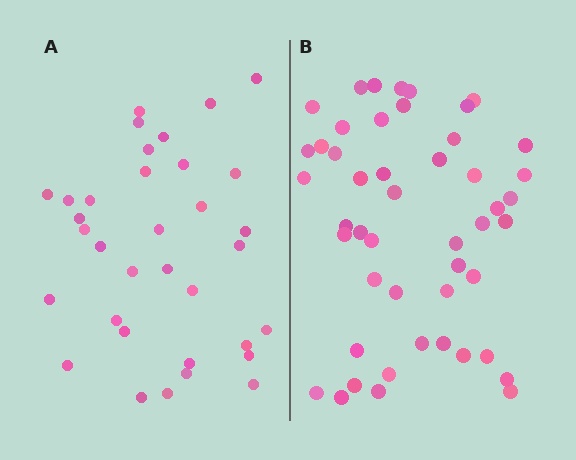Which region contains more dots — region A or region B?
Region B (the right region) has more dots.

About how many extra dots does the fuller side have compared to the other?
Region B has approximately 15 more dots than region A.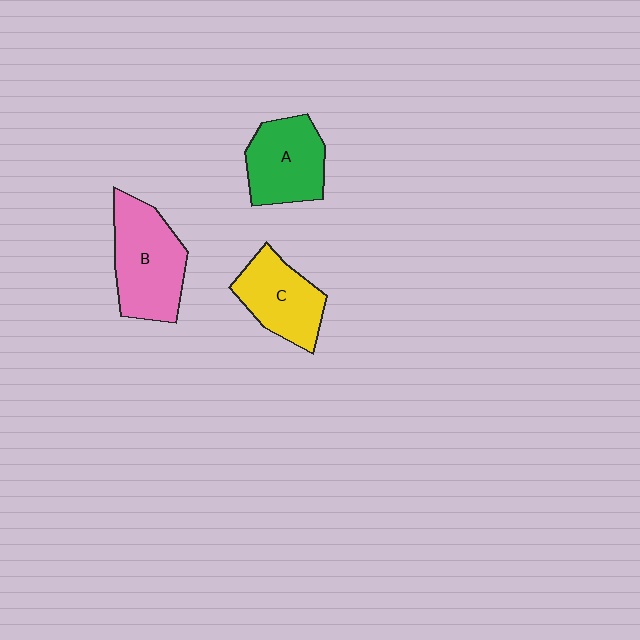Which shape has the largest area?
Shape B (pink).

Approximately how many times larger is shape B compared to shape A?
Approximately 1.2 times.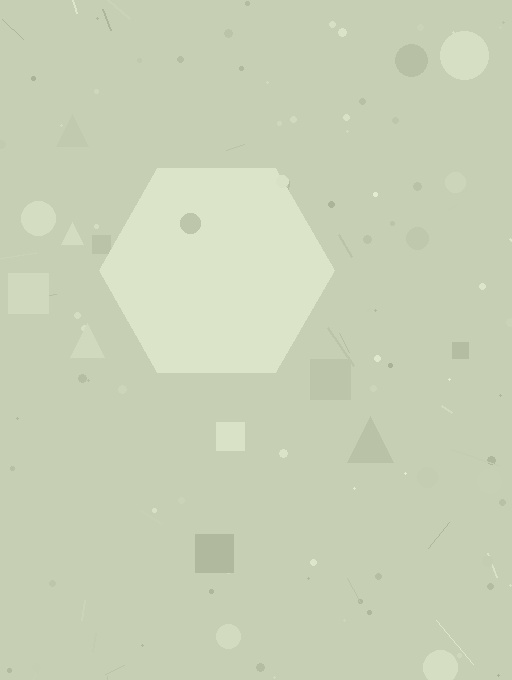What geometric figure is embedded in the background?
A hexagon is embedded in the background.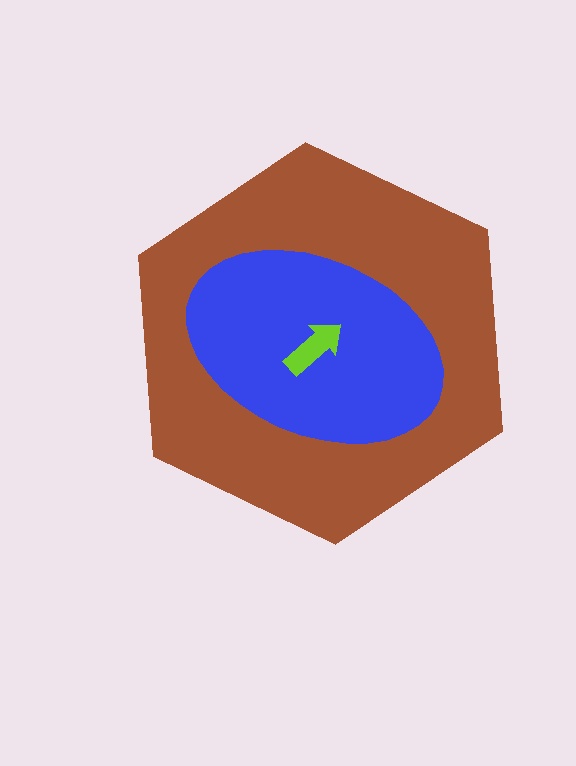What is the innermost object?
The lime arrow.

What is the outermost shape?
The brown hexagon.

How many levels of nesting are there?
3.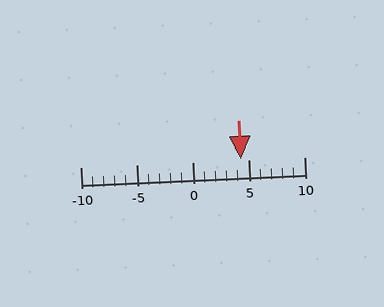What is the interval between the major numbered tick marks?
The major tick marks are spaced 5 units apart.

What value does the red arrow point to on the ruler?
The red arrow points to approximately 4.